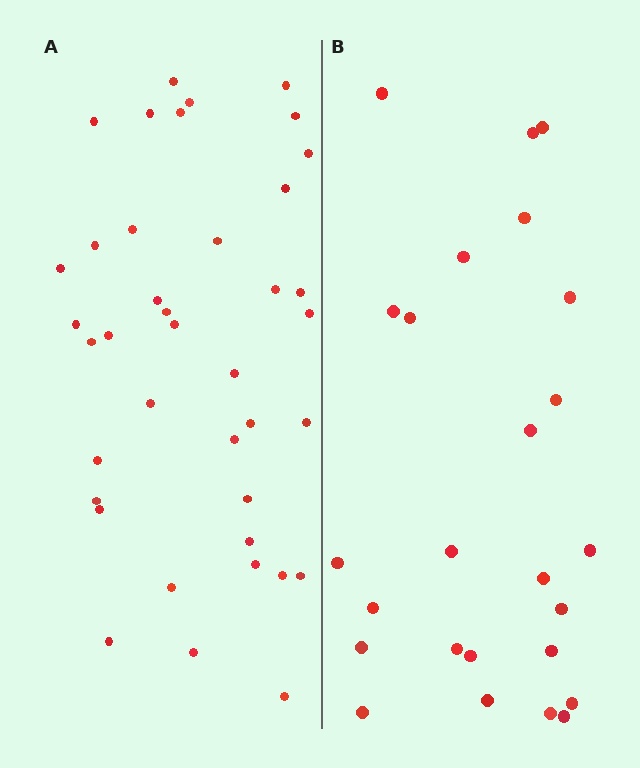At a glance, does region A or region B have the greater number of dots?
Region A (the left region) has more dots.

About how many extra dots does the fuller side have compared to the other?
Region A has approximately 15 more dots than region B.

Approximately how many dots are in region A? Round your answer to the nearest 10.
About 40 dots. (The exact count is 39, which rounds to 40.)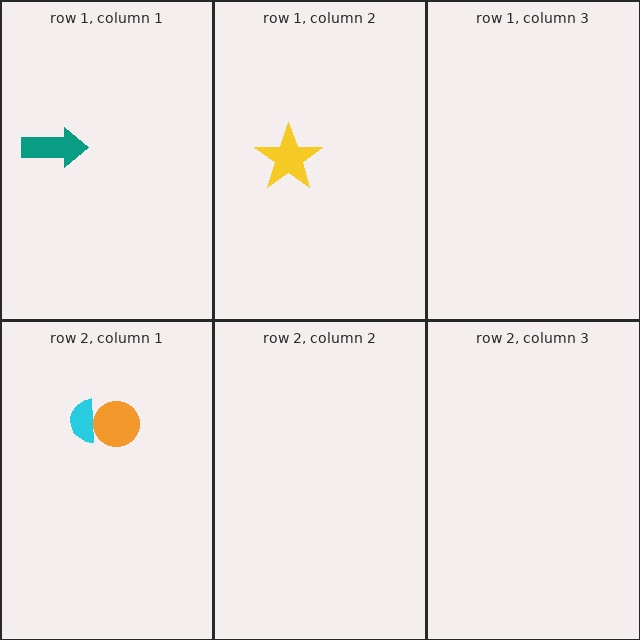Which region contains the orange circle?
The row 2, column 1 region.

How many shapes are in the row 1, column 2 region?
1.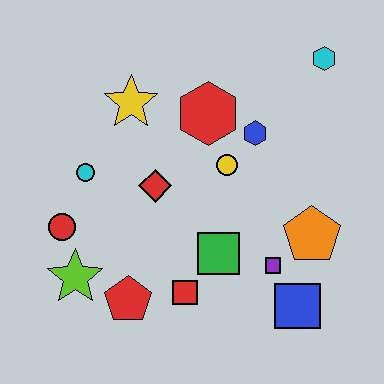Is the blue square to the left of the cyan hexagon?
Yes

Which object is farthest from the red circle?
The cyan hexagon is farthest from the red circle.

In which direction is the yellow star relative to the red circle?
The yellow star is above the red circle.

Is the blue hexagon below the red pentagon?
No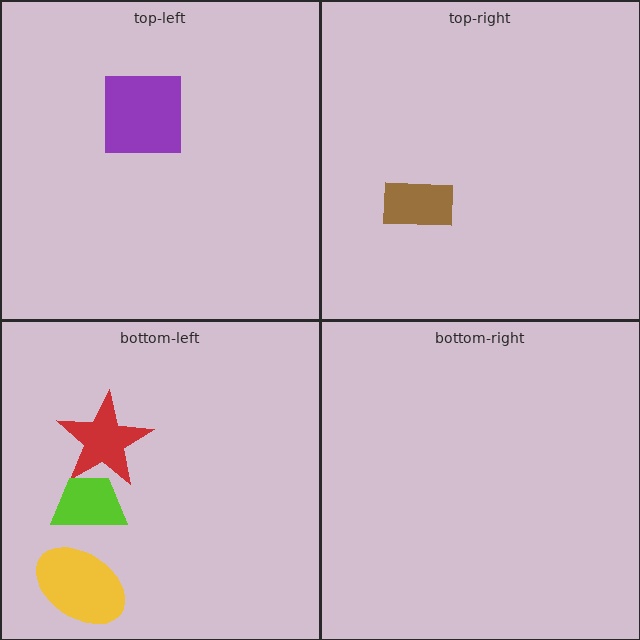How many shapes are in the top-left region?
1.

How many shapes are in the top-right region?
1.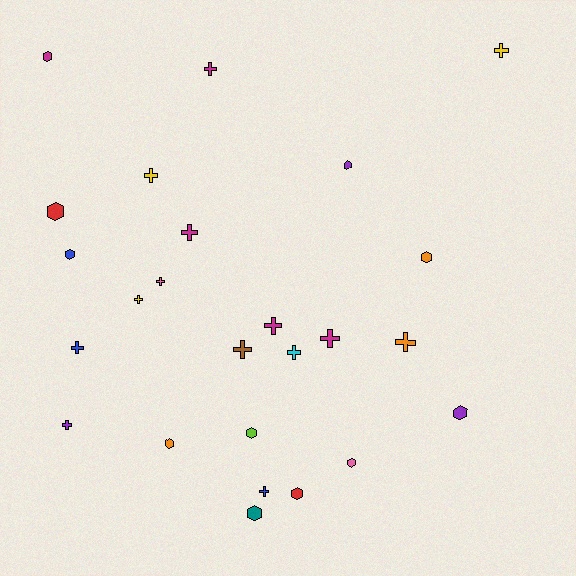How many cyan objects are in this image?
There is 1 cyan object.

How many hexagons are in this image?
There are 11 hexagons.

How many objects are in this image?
There are 25 objects.